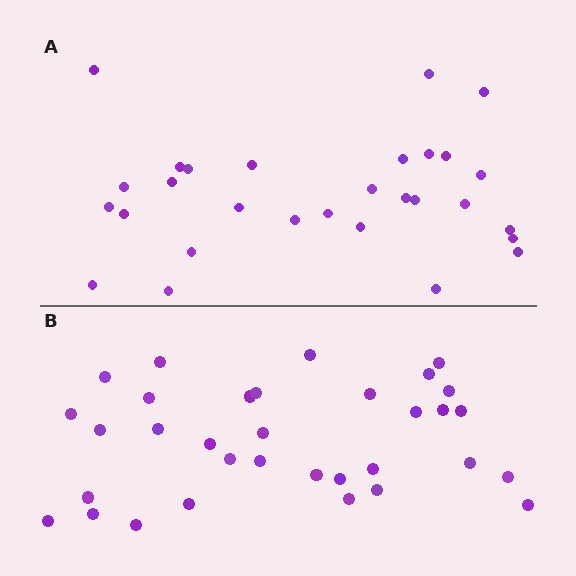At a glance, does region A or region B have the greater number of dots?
Region B (the bottom region) has more dots.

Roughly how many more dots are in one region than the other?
Region B has about 4 more dots than region A.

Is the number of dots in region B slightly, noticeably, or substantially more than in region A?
Region B has only slightly more — the two regions are fairly close. The ratio is roughly 1.1 to 1.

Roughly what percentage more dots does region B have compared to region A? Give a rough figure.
About 15% more.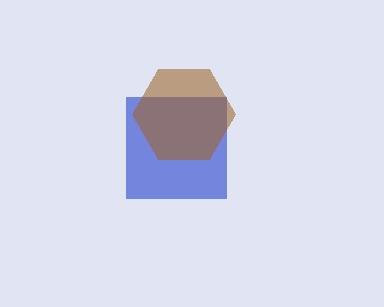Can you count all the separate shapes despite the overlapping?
Yes, there are 2 separate shapes.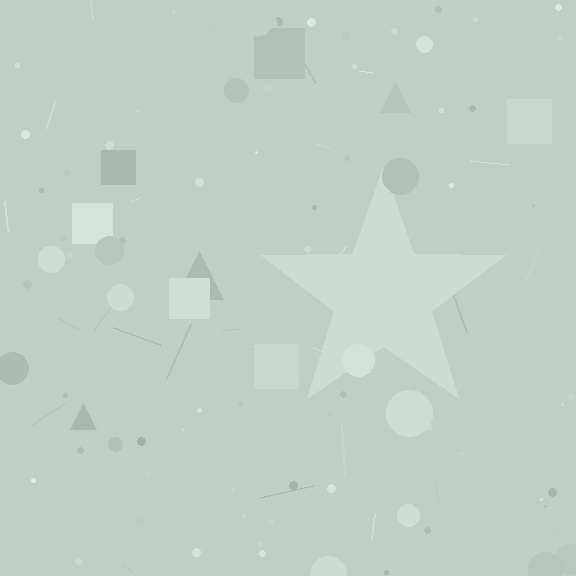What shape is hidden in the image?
A star is hidden in the image.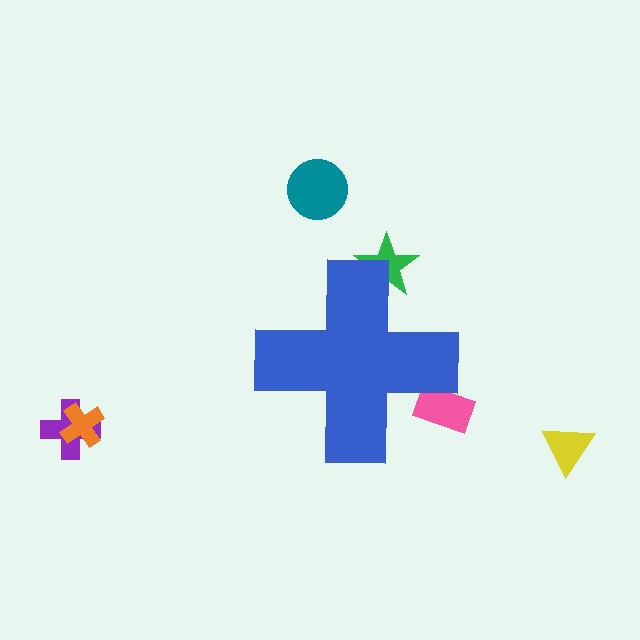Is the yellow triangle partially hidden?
No, the yellow triangle is fully visible.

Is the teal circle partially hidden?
No, the teal circle is fully visible.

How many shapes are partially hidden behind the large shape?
2 shapes are partially hidden.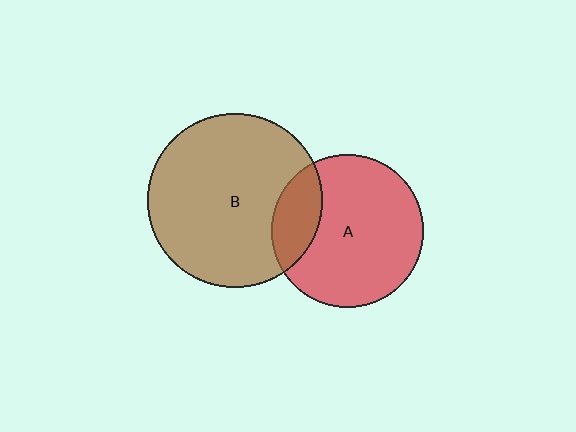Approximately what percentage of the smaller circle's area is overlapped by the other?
Approximately 20%.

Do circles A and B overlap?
Yes.